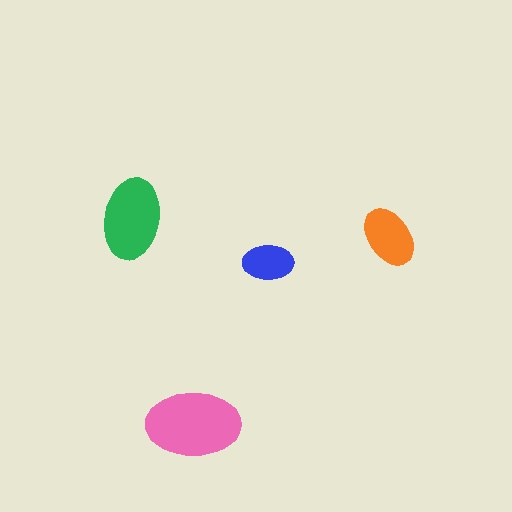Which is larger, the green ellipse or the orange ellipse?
The green one.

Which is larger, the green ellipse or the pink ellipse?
The pink one.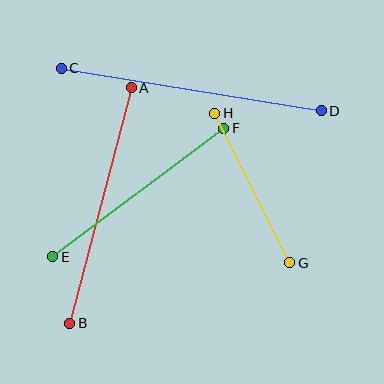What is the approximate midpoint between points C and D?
The midpoint is at approximately (191, 90) pixels.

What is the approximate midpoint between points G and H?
The midpoint is at approximately (252, 188) pixels.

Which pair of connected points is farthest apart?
Points C and D are farthest apart.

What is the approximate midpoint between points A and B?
The midpoint is at approximately (100, 206) pixels.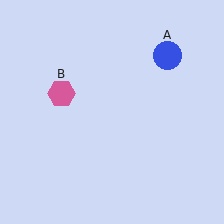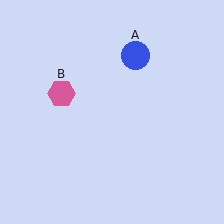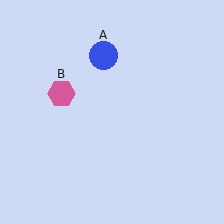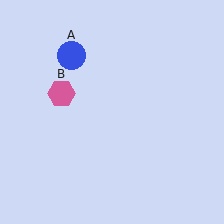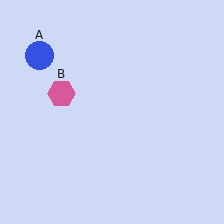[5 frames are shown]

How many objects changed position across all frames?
1 object changed position: blue circle (object A).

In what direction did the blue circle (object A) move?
The blue circle (object A) moved left.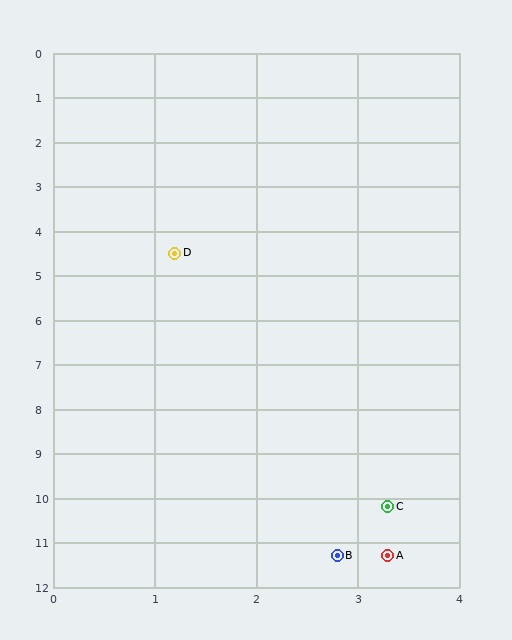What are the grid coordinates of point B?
Point B is at approximately (2.8, 11.3).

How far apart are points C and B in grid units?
Points C and B are about 1.2 grid units apart.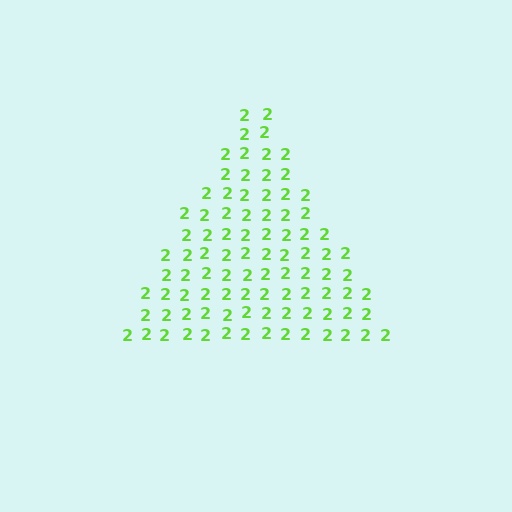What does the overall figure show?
The overall figure shows a triangle.